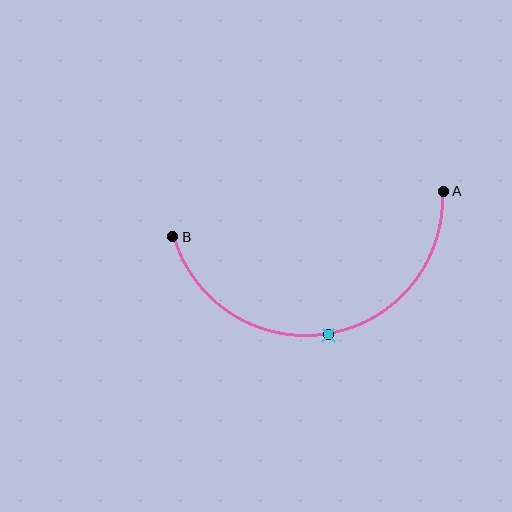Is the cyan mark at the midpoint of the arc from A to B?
Yes. The cyan mark lies on the arc at equal arc-length from both A and B — it is the arc midpoint.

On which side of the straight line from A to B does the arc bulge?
The arc bulges below the straight line connecting A and B.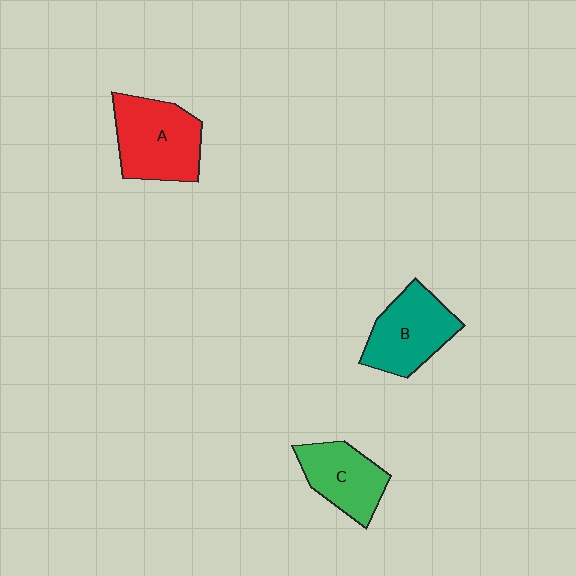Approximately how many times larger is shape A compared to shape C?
Approximately 1.3 times.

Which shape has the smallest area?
Shape C (green).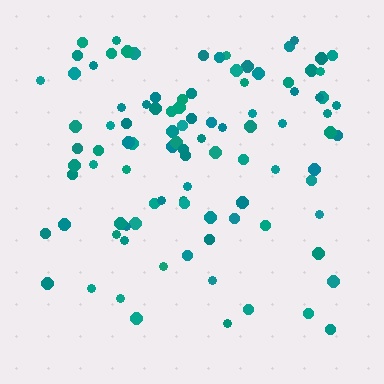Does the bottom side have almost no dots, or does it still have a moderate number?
Still a moderate number, just noticeably fewer than the top.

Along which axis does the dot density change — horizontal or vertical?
Vertical.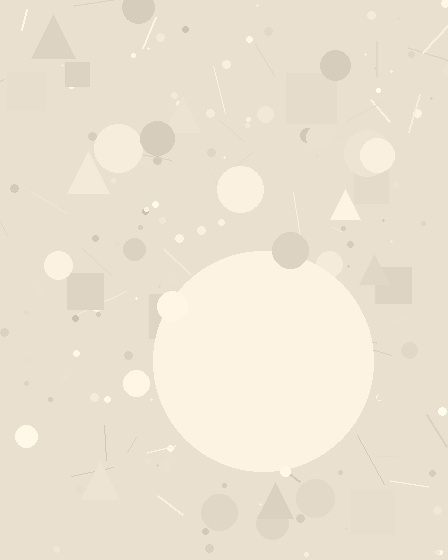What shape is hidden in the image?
A circle is hidden in the image.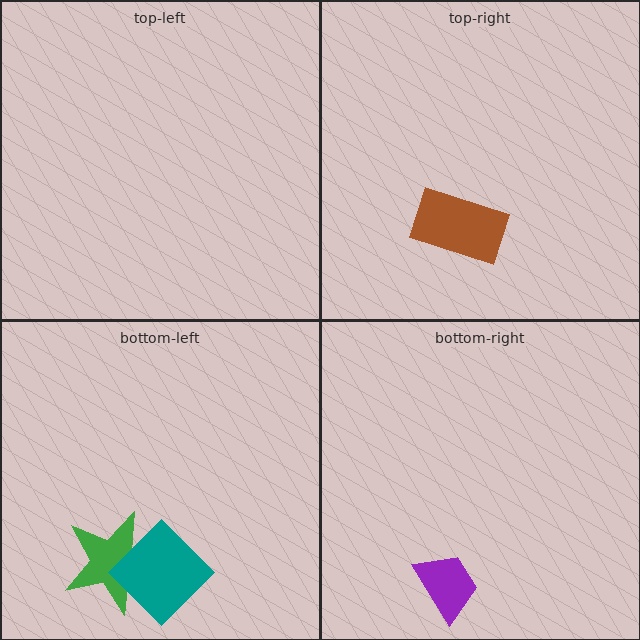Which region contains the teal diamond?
The bottom-left region.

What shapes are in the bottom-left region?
The green star, the teal diamond.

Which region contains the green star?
The bottom-left region.